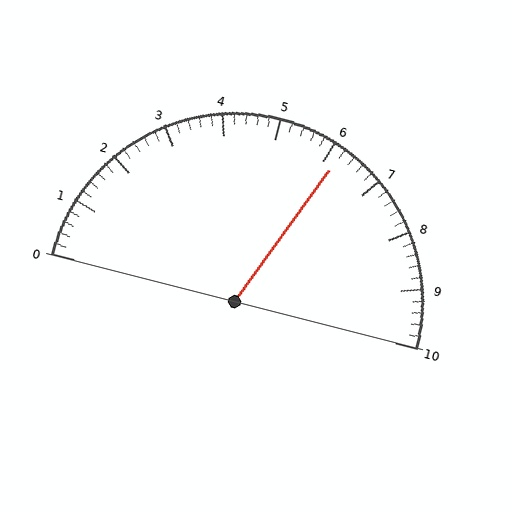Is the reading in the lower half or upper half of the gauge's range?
The reading is in the upper half of the range (0 to 10).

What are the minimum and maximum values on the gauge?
The gauge ranges from 0 to 10.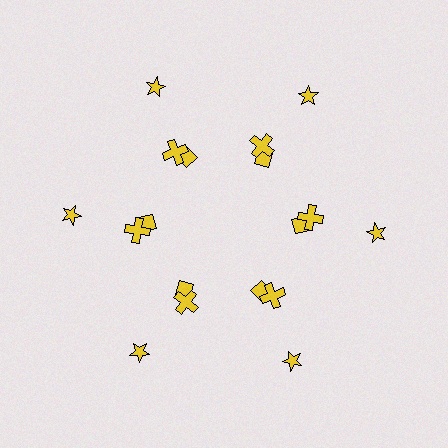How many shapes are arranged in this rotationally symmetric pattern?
There are 18 shapes, arranged in 6 groups of 3.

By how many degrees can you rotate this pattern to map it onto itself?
The pattern maps onto itself every 60 degrees of rotation.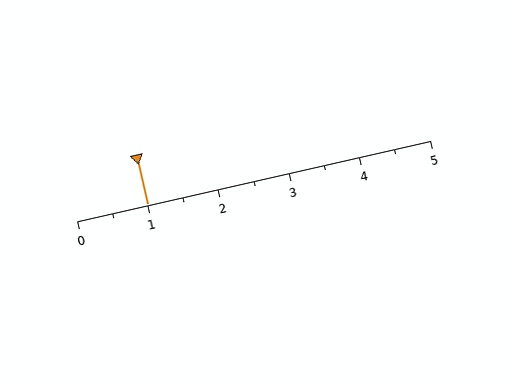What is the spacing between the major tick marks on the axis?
The major ticks are spaced 1 apart.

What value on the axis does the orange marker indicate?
The marker indicates approximately 1.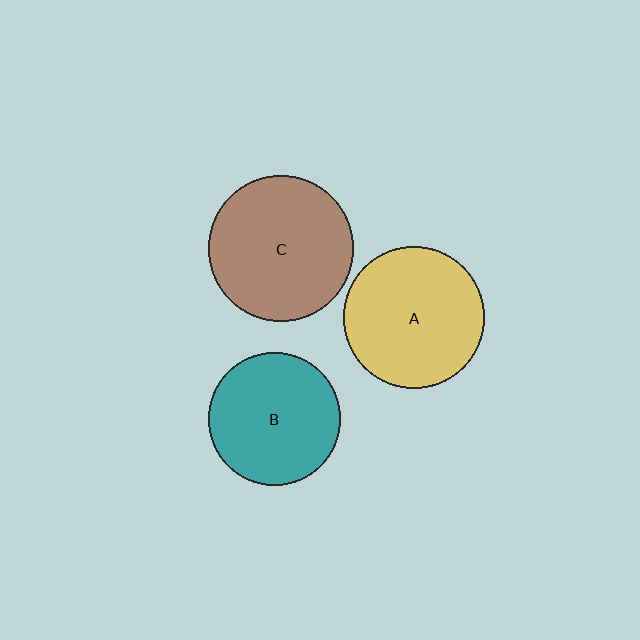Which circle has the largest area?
Circle C (brown).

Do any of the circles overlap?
No, none of the circles overlap.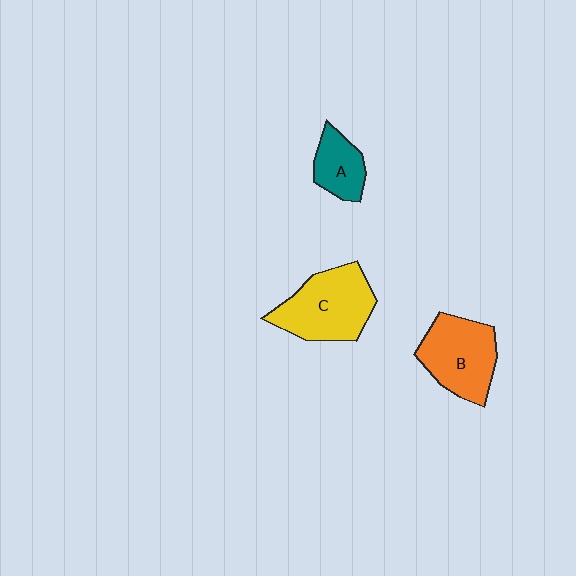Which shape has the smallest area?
Shape A (teal).